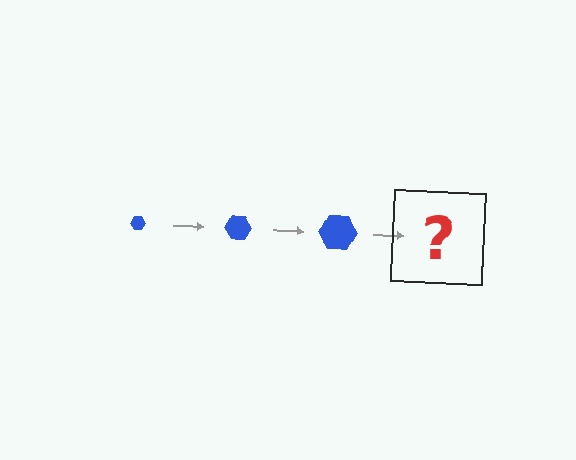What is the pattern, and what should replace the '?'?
The pattern is that the hexagon gets progressively larger each step. The '?' should be a blue hexagon, larger than the previous one.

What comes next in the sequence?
The next element should be a blue hexagon, larger than the previous one.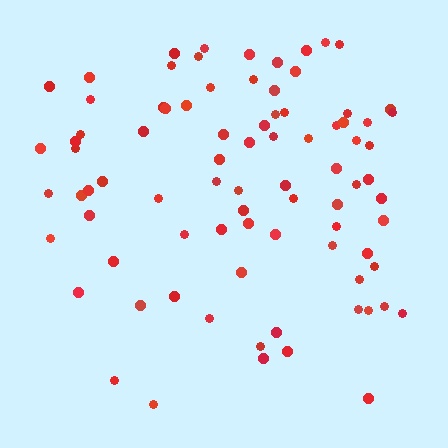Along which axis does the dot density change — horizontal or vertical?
Vertical.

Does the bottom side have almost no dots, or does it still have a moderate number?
Still a moderate number, just noticeably fewer than the top.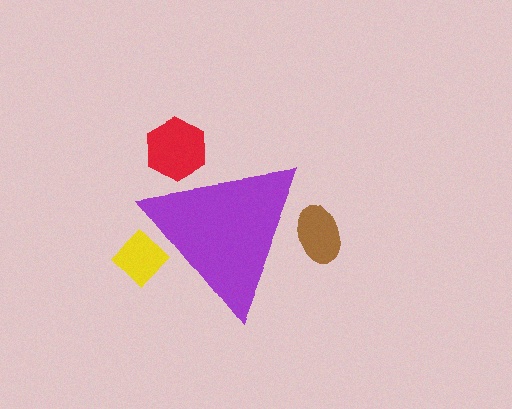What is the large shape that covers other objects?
A purple triangle.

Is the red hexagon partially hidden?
Yes, the red hexagon is partially hidden behind the purple triangle.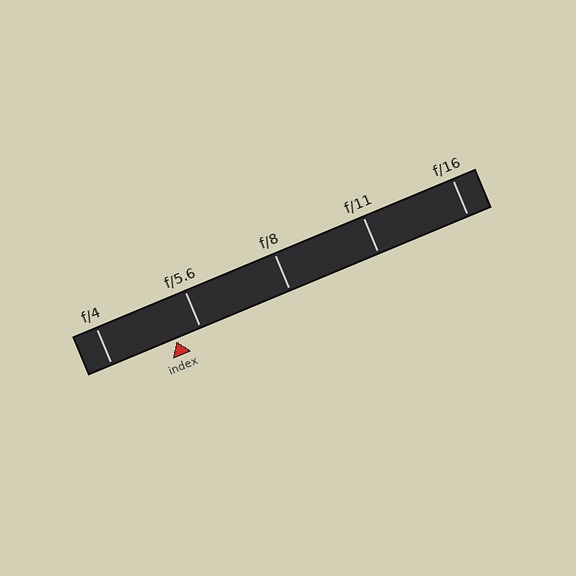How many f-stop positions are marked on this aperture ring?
There are 5 f-stop positions marked.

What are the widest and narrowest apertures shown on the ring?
The widest aperture shown is f/4 and the narrowest is f/16.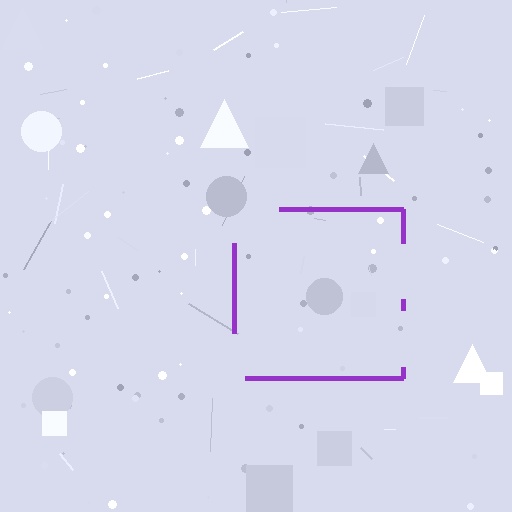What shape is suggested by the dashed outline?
The dashed outline suggests a square.